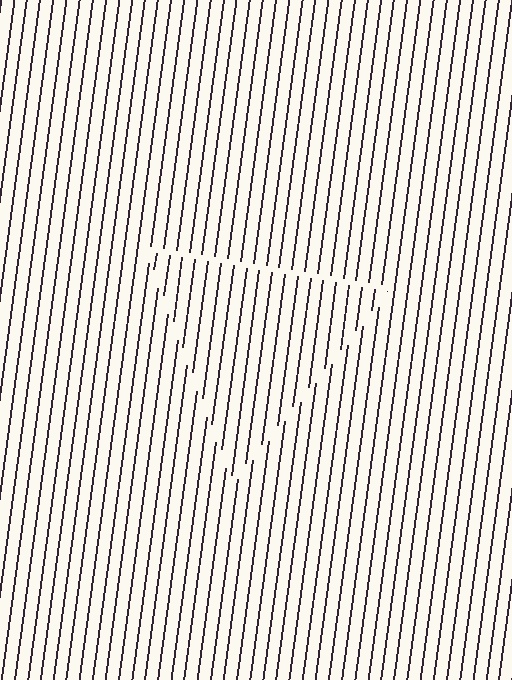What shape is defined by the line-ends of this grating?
An illusory triangle. The interior of the shape contains the same grating, shifted by half a period — the contour is defined by the phase discontinuity where line-ends from the inner and outer gratings abut.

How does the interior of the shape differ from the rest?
The interior of the shape contains the same grating, shifted by half a period — the contour is defined by the phase discontinuity where line-ends from the inner and outer gratings abut.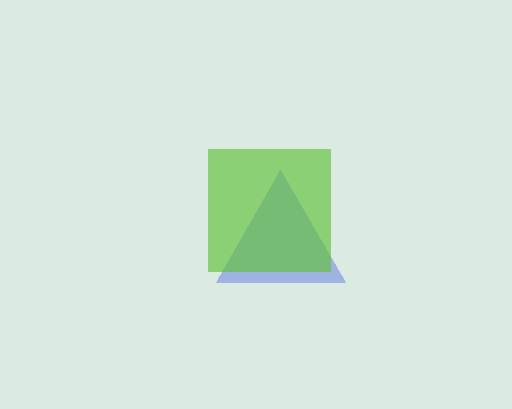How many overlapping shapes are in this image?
There are 2 overlapping shapes in the image.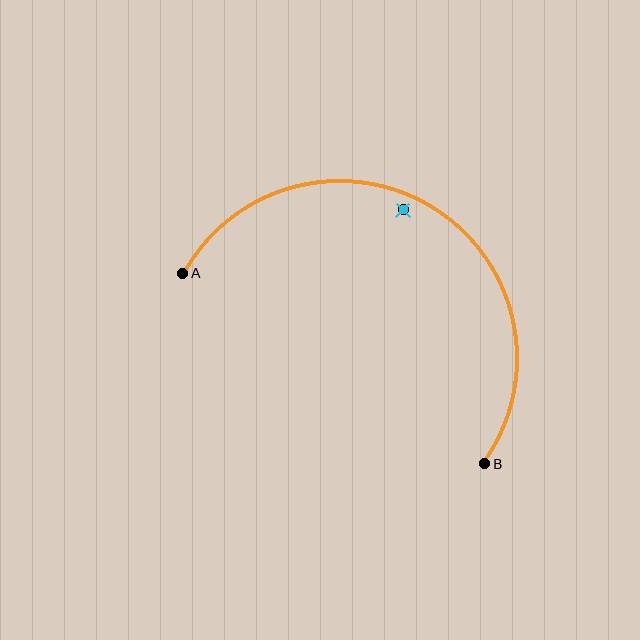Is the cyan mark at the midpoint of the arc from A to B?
No — the cyan mark does not lie on the arc at all. It sits slightly inside the curve.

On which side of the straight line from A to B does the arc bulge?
The arc bulges above the straight line connecting A and B.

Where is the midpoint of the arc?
The arc midpoint is the point on the curve farthest from the straight line joining A and B. It sits above that line.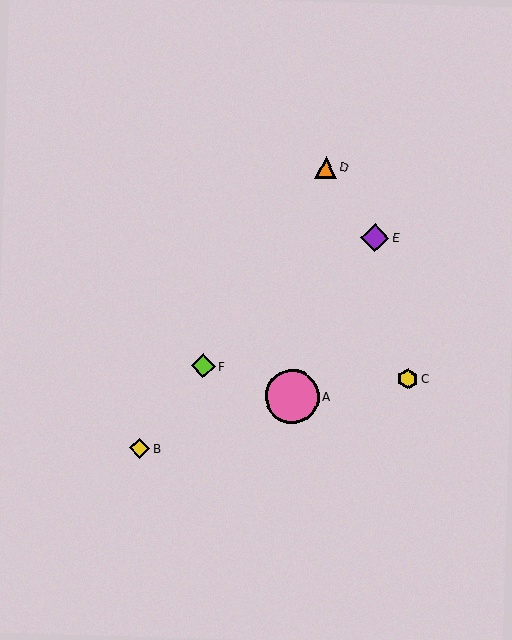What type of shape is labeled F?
Shape F is a lime diamond.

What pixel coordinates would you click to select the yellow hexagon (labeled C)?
Click at (408, 379) to select the yellow hexagon C.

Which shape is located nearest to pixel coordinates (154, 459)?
The yellow diamond (labeled B) at (140, 448) is nearest to that location.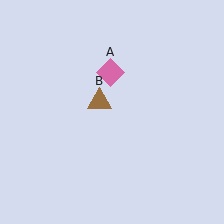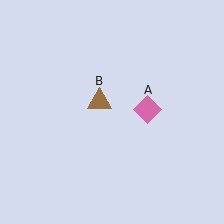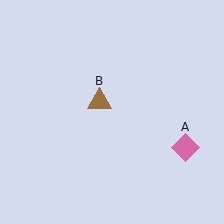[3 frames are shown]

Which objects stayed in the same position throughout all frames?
Brown triangle (object B) remained stationary.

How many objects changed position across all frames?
1 object changed position: pink diamond (object A).